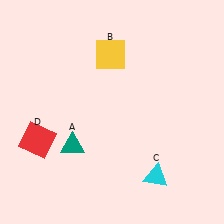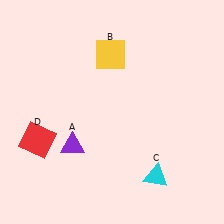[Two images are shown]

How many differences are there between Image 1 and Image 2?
There is 1 difference between the two images.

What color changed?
The triangle (A) changed from teal in Image 1 to purple in Image 2.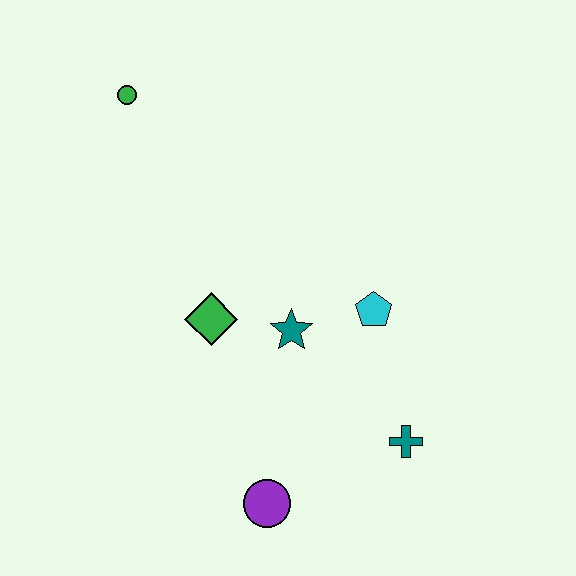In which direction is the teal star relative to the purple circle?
The teal star is above the purple circle.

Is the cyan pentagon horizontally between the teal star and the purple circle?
No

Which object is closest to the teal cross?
The cyan pentagon is closest to the teal cross.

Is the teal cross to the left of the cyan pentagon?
No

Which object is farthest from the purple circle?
The green circle is farthest from the purple circle.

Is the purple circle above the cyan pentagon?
No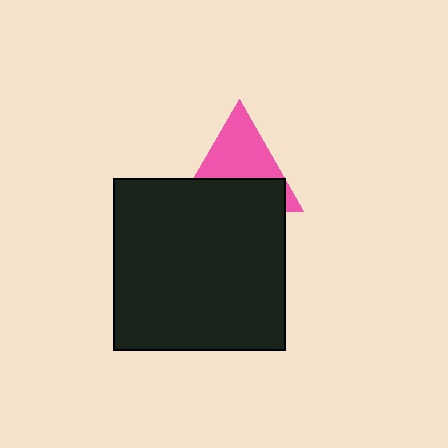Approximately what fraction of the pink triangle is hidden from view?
Roughly 47% of the pink triangle is hidden behind the black square.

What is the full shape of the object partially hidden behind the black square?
The partially hidden object is a pink triangle.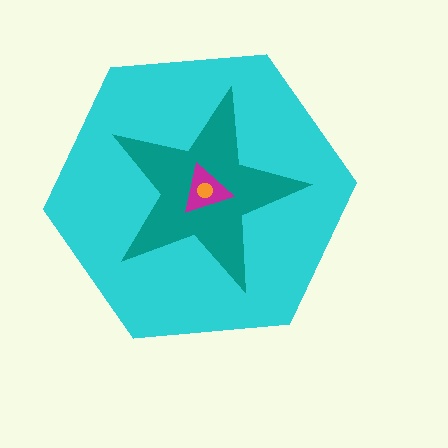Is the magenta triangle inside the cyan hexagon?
Yes.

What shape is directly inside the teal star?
The magenta triangle.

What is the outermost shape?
The cyan hexagon.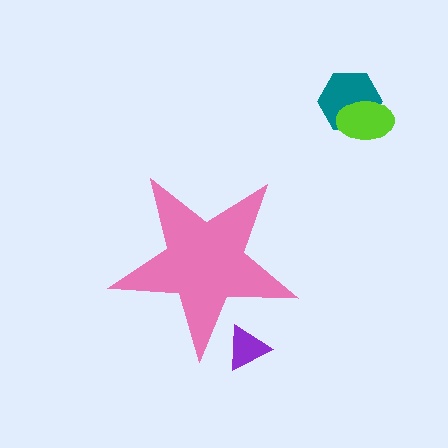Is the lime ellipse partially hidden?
No, the lime ellipse is fully visible.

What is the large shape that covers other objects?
A pink star.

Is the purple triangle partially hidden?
Yes, the purple triangle is partially hidden behind the pink star.